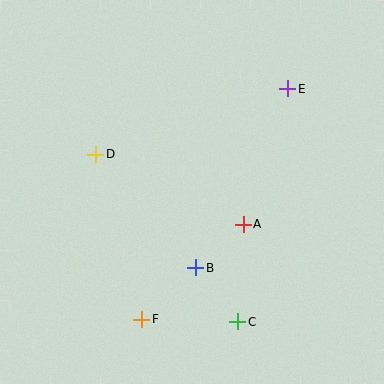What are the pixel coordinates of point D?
Point D is at (96, 154).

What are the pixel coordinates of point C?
Point C is at (238, 322).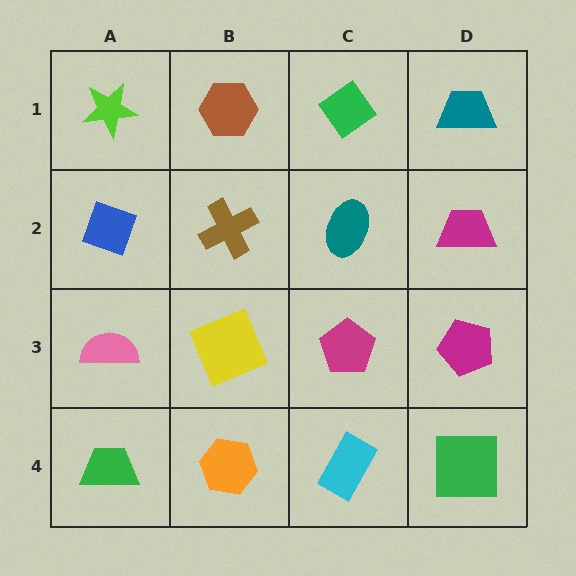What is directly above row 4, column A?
A pink semicircle.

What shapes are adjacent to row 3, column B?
A brown cross (row 2, column B), an orange hexagon (row 4, column B), a pink semicircle (row 3, column A), a magenta pentagon (row 3, column C).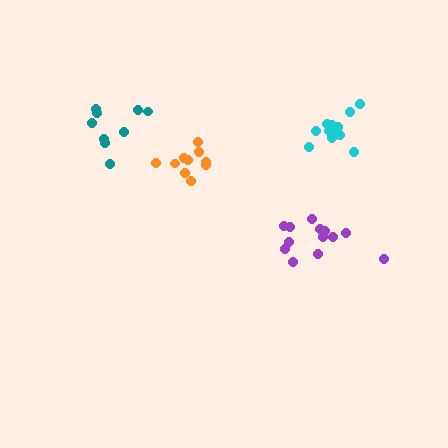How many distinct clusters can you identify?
There are 4 distinct clusters.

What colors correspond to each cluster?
The clusters are colored: purple, teal, orange, cyan.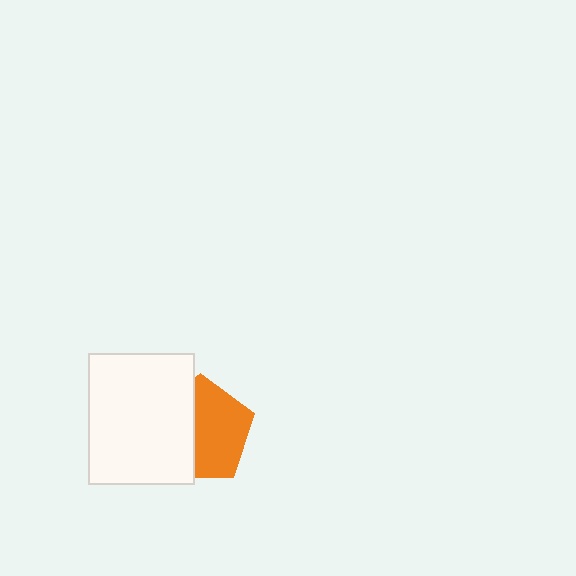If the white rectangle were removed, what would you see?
You would see the complete orange pentagon.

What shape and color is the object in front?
The object in front is a white rectangle.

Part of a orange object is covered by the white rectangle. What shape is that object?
It is a pentagon.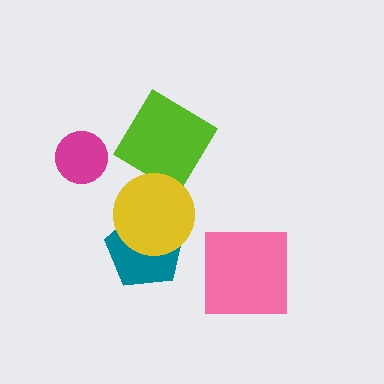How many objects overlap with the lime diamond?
0 objects overlap with the lime diamond.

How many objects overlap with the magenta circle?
0 objects overlap with the magenta circle.